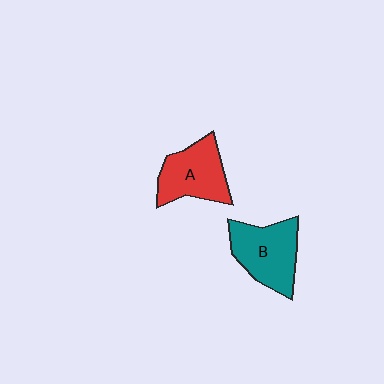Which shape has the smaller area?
Shape A (red).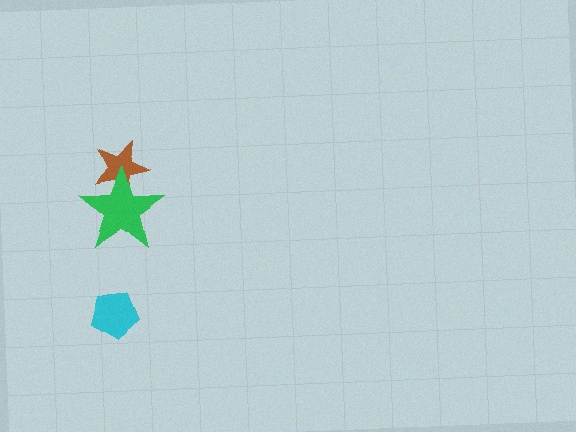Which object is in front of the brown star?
The green star is in front of the brown star.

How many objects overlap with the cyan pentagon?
0 objects overlap with the cyan pentagon.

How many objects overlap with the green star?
1 object overlaps with the green star.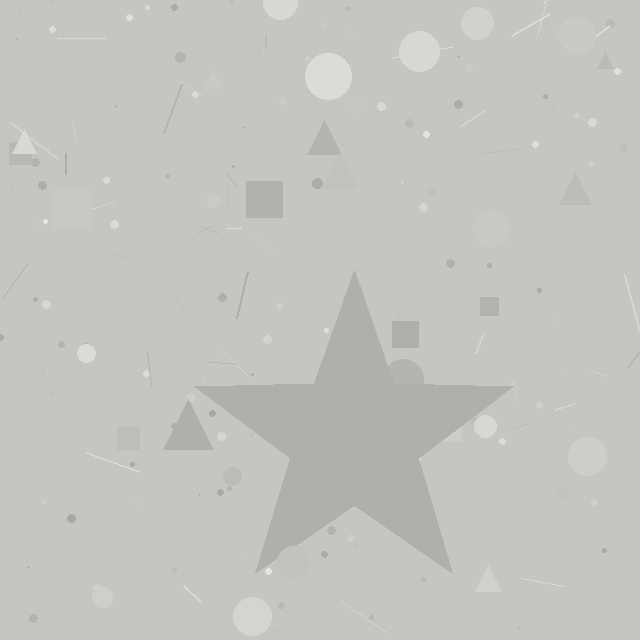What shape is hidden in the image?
A star is hidden in the image.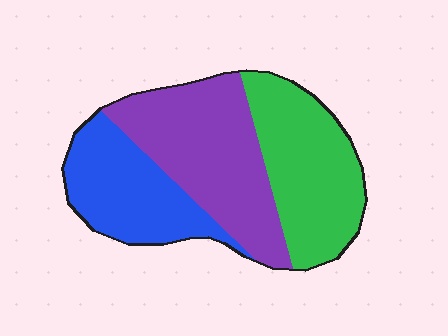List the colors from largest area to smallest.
From largest to smallest: purple, green, blue.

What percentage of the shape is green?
Green takes up about one third (1/3) of the shape.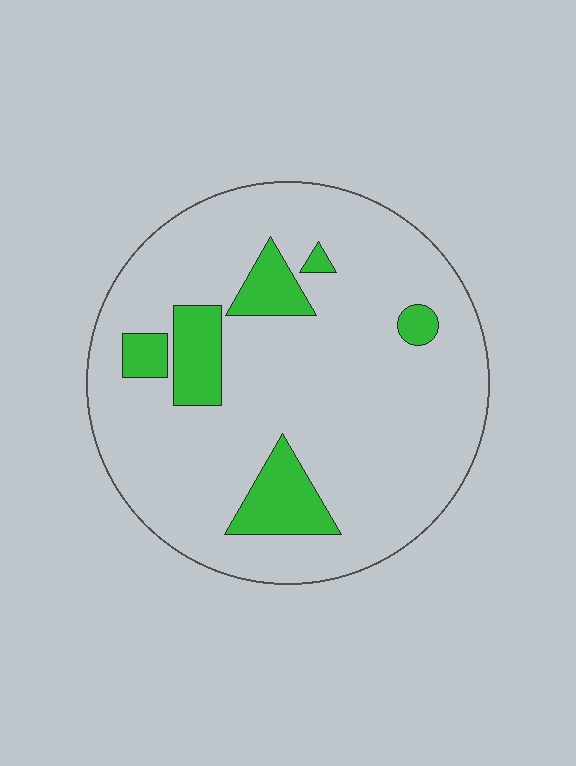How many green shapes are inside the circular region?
6.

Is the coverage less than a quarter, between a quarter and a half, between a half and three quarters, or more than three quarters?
Less than a quarter.